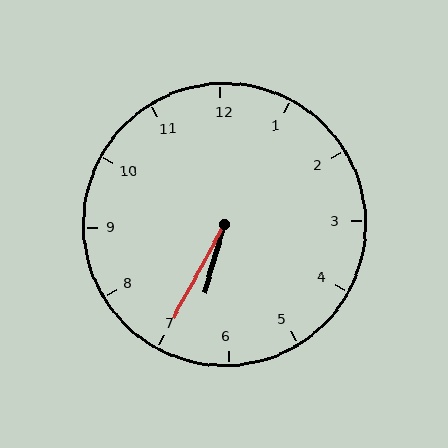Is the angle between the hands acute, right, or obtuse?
It is acute.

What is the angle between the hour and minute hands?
Approximately 12 degrees.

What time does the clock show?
6:35.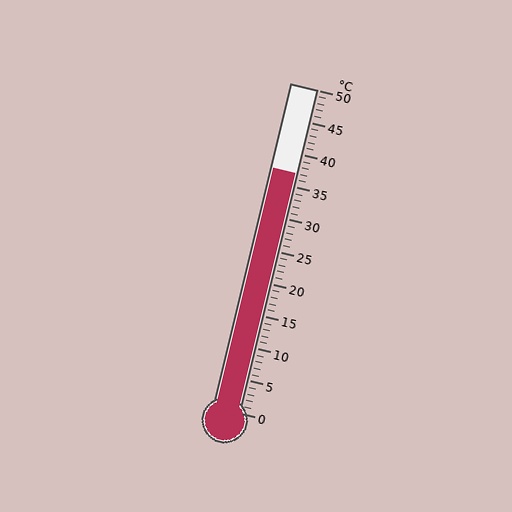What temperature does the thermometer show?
The thermometer shows approximately 37°C.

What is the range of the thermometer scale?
The thermometer scale ranges from 0°C to 50°C.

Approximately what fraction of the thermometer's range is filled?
The thermometer is filled to approximately 75% of its range.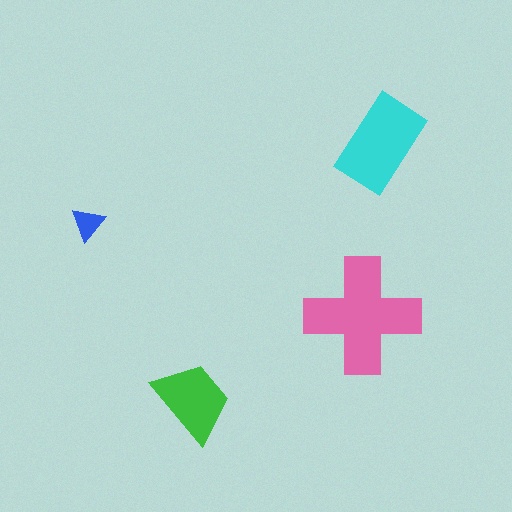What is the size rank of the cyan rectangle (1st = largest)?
2nd.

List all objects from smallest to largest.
The blue triangle, the green trapezoid, the cyan rectangle, the pink cross.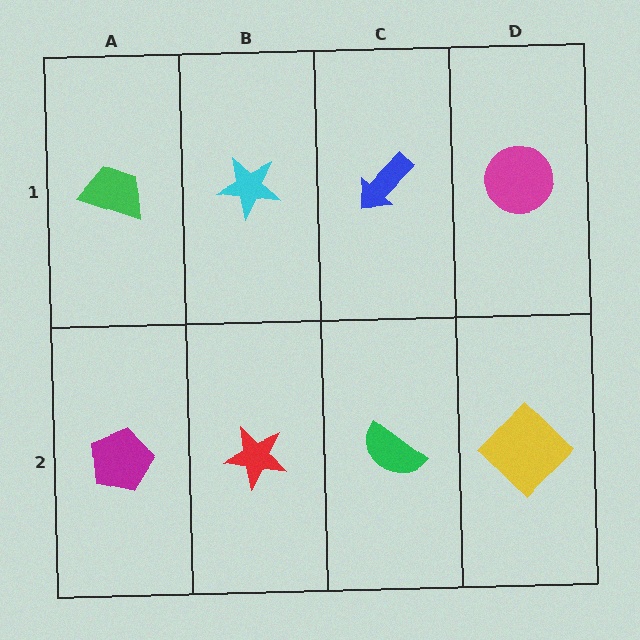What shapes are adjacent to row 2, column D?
A magenta circle (row 1, column D), a green semicircle (row 2, column C).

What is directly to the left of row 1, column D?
A blue arrow.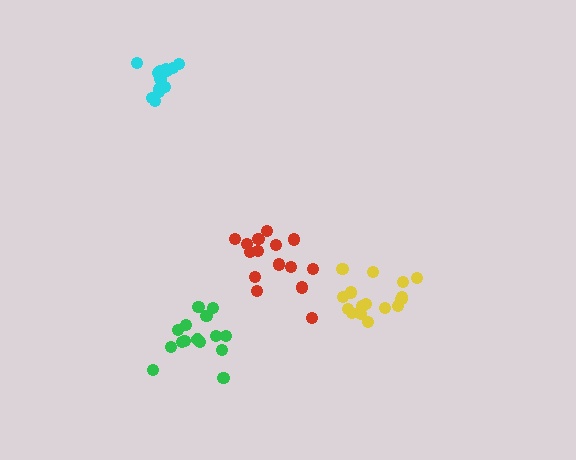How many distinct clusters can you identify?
There are 4 distinct clusters.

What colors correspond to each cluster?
The clusters are colored: red, green, yellow, cyan.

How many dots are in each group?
Group 1: 15 dots, Group 2: 15 dots, Group 3: 16 dots, Group 4: 13 dots (59 total).